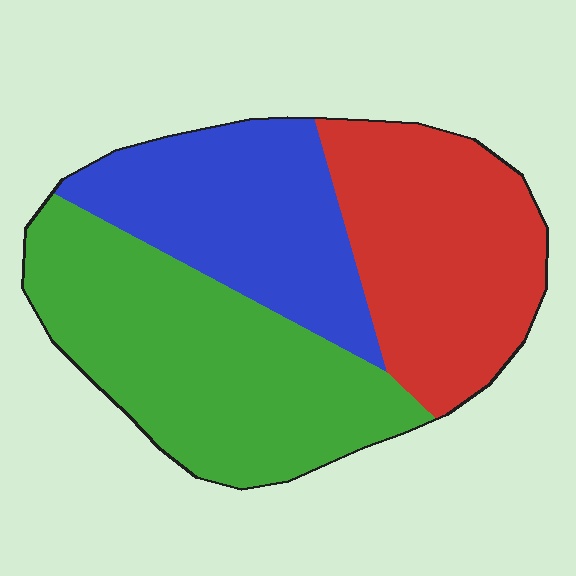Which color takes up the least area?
Blue, at roughly 30%.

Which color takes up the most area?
Green, at roughly 40%.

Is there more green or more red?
Green.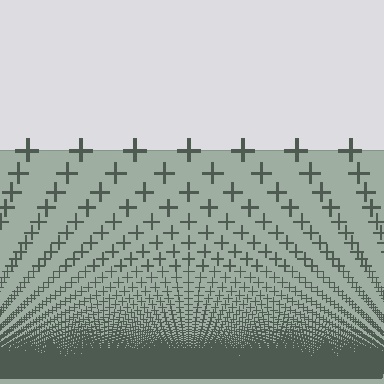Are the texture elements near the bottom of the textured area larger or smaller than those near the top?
Smaller. The gradient is inverted — elements near the bottom are smaller and denser.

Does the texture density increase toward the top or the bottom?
Density increases toward the bottom.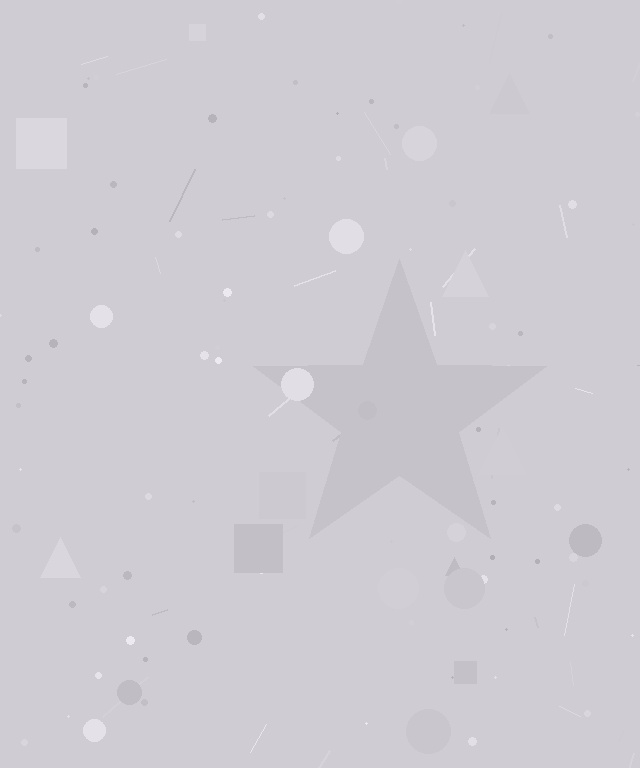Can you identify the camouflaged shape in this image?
The camouflaged shape is a star.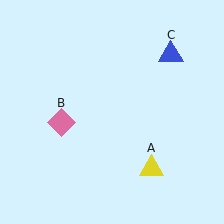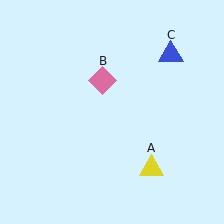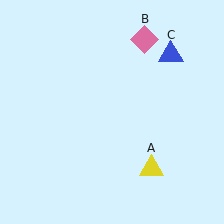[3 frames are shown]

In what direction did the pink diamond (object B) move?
The pink diamond (object B) moved up and to the right.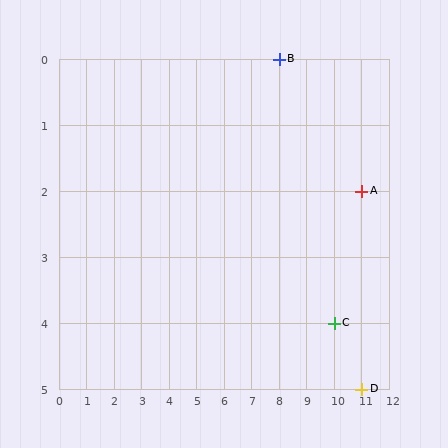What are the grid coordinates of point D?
Point D is at grid coordinates (11, 5).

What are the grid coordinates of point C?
Point C is at grid coordinates (10, 4).